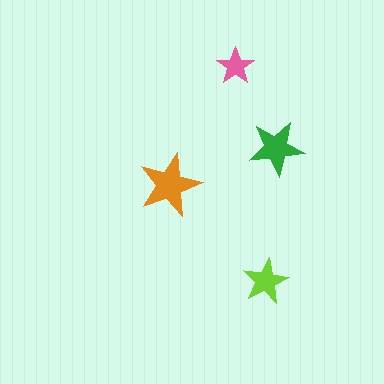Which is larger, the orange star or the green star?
The orange one.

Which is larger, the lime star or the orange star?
The orange one.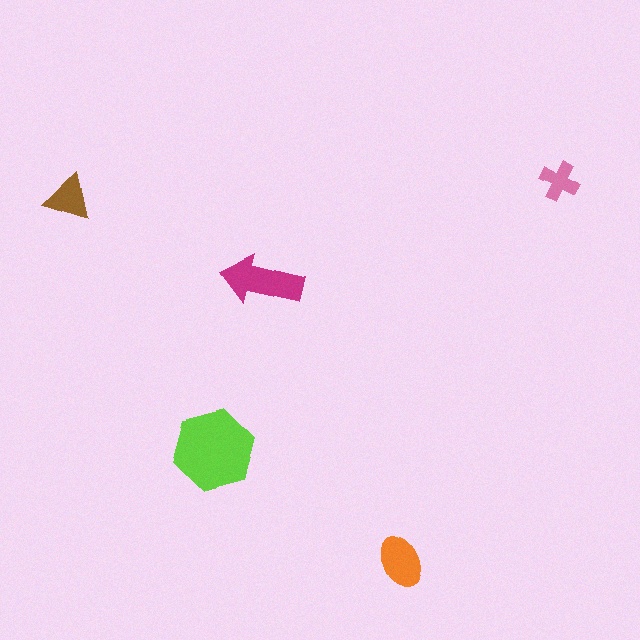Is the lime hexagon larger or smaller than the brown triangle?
Larger.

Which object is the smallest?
The pink cross.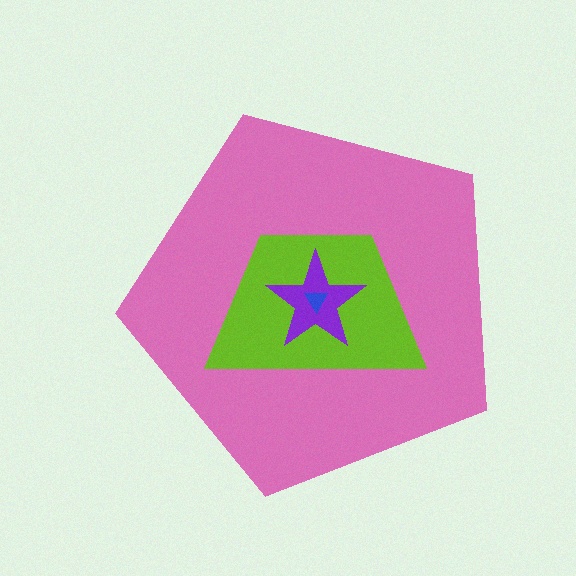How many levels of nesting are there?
4.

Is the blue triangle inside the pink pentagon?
Yes.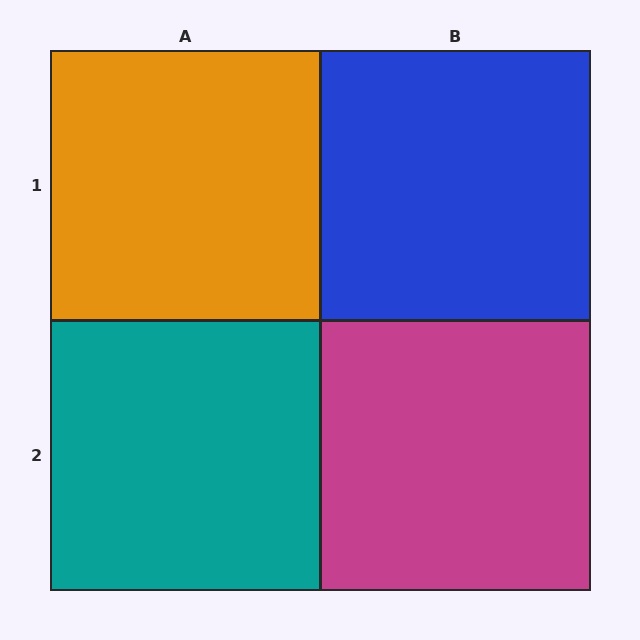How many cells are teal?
1 cell is teal.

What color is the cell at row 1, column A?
Orange.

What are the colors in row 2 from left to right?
Teal, magenta.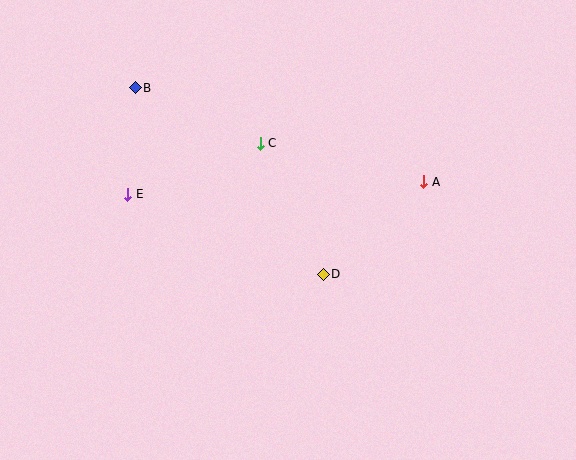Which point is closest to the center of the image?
Point D at (323, 274) is closest to the center.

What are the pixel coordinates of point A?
Point A is at (424, 182).